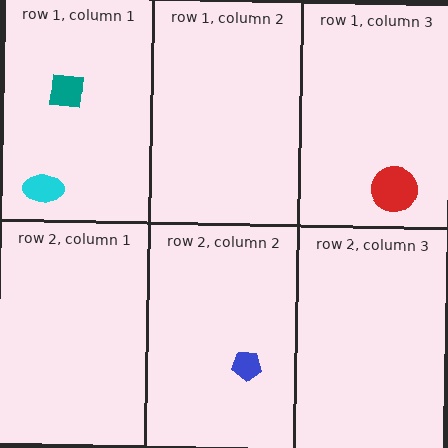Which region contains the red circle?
The row 1, column 3 region.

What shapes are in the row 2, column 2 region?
The blue pentagon.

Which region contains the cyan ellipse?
The row 1, column 1 region.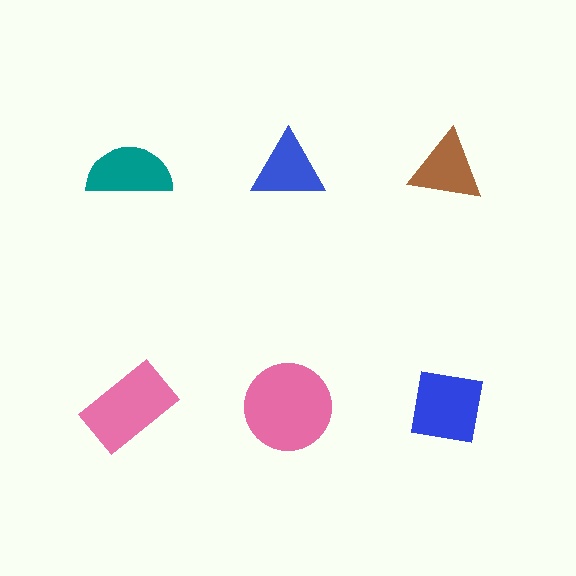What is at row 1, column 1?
A teal semicircle.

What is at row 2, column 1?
A pink rectangle.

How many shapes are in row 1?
3 shapes.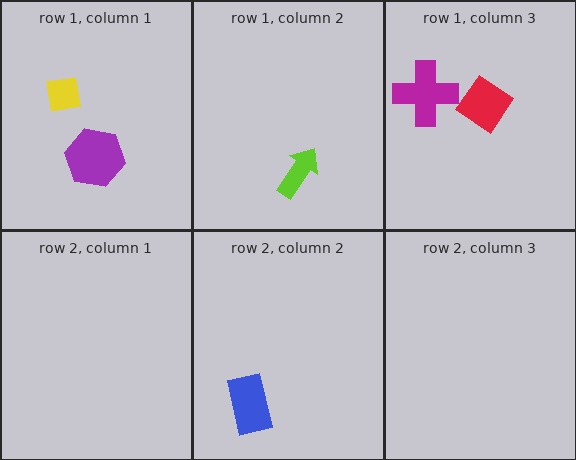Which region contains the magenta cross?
The row 1, column 3 region.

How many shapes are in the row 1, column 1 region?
2.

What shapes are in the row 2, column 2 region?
The blue rectangle.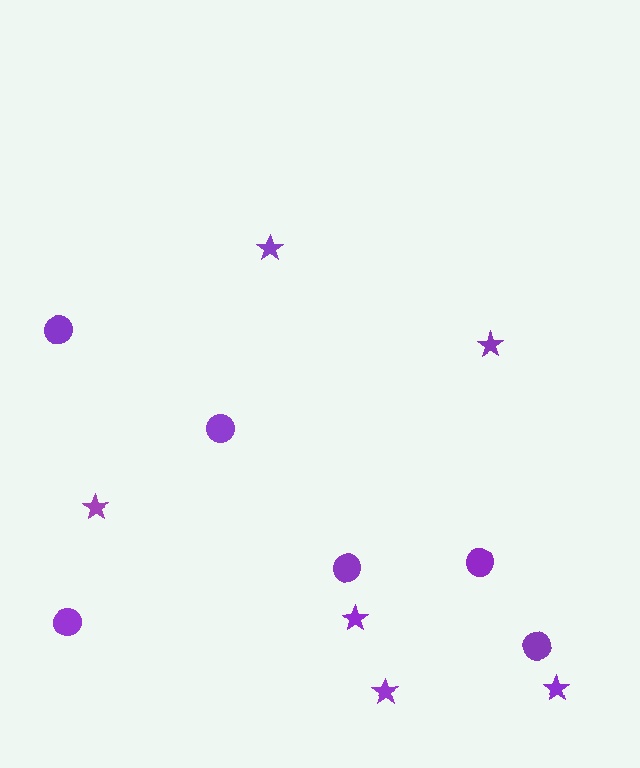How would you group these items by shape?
There are 2 groups: one group of circles (6) and one group of stars (6).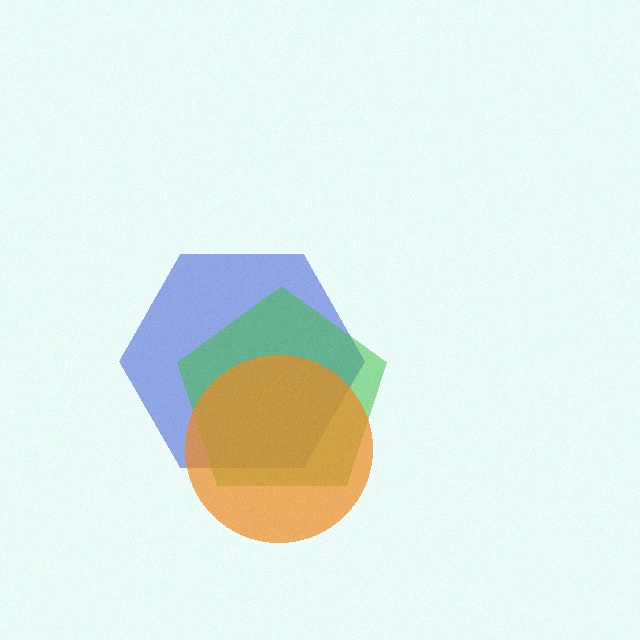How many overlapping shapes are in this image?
There are 3 overlapping shapes in the image.